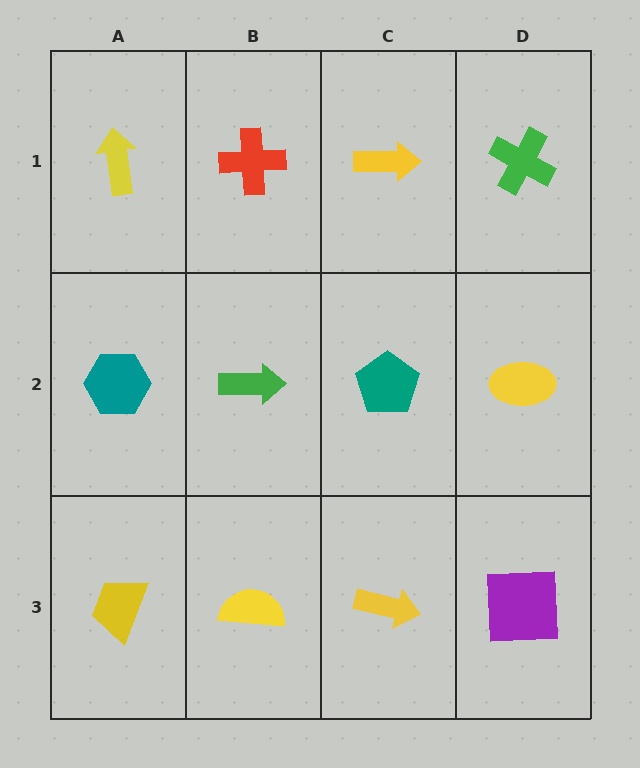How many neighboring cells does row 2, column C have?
4.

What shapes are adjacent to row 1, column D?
A yellow ellipse (row 2, column D), a yellow arrow (row 1, column C).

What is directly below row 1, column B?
A green arrow.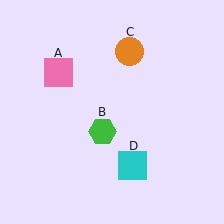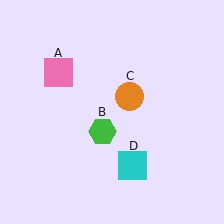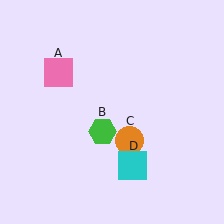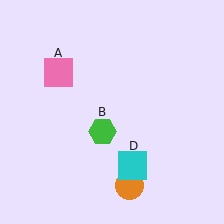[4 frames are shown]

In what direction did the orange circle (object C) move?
The orange circle (object C) moved down.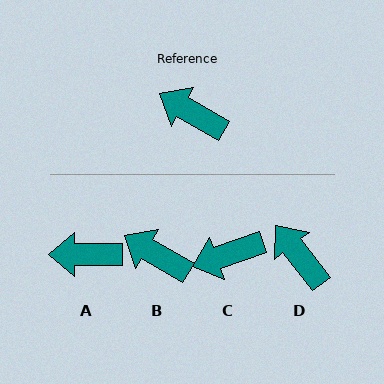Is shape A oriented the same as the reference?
No, it is off by about 31 degrees.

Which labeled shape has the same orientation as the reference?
B.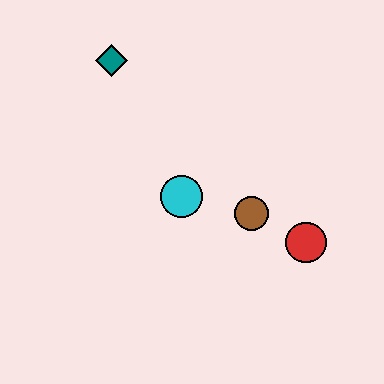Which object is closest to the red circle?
The brown circle is closest to the red circle.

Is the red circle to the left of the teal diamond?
No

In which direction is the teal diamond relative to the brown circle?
The teal diamond is above the brown circle.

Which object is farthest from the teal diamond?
The red circle is farthest from the teal diamond.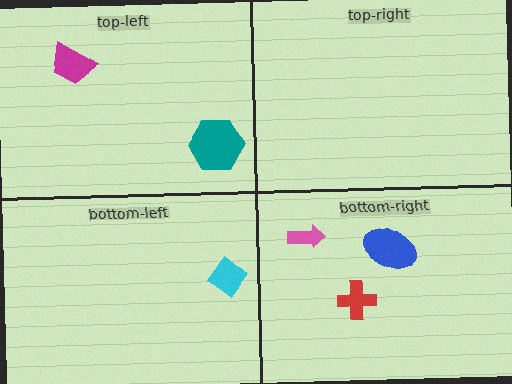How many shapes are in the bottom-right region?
3.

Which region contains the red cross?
The bottom-right region.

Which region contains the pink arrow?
The bottom-right region.